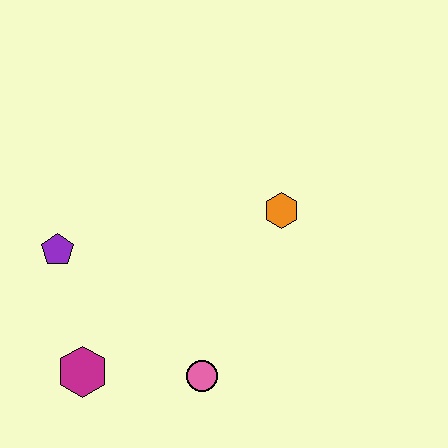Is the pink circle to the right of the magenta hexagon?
Yes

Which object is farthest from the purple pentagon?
The orange hexagon is farthest from the purple pentagon.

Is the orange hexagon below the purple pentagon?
No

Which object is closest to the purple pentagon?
The magenta hexagon is closest to the purple pentagon.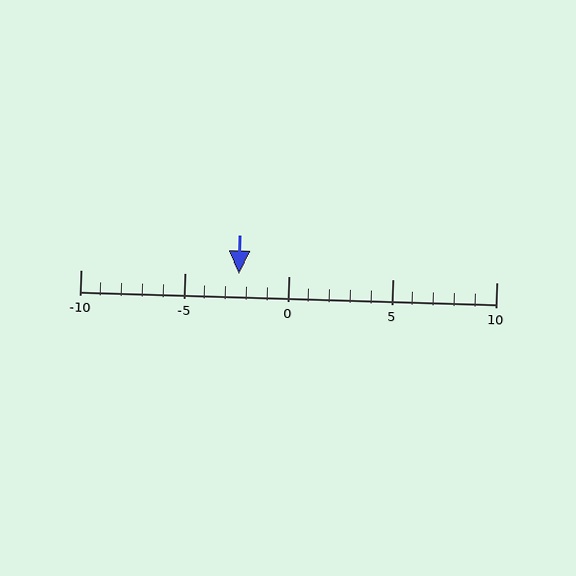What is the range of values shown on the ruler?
The ruler shows values from -10 to 10.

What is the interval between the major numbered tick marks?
The major tick marks are spaced 5 units apart.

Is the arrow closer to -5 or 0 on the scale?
The arrow is closer to 0.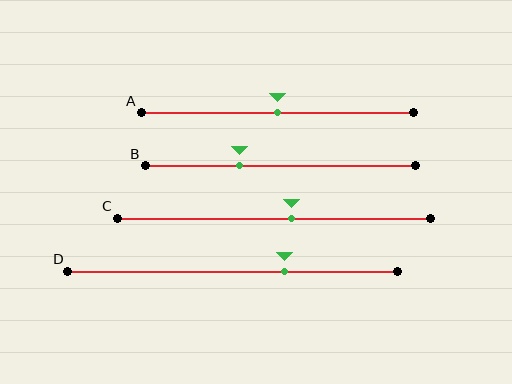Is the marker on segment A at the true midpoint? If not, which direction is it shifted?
Yes, the marker on segment A is at the true midpoint.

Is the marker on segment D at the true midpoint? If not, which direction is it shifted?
No, the marker on segment D is shifted to the right by about 16% of the segment length.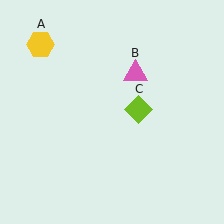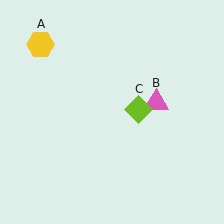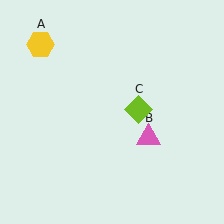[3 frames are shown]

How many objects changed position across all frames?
1 object changed position: pink triangle (object B).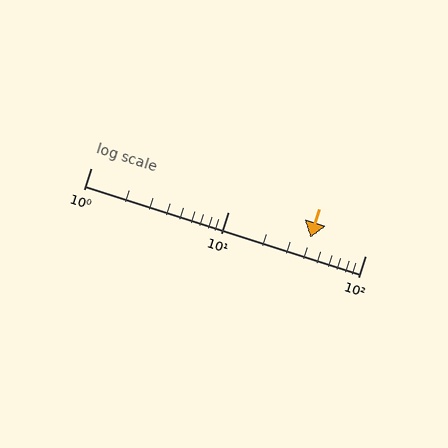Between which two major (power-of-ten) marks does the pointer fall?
The pointer is between 10 and 100.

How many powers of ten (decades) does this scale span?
The scale spans 2 decades, from 1 to 100.